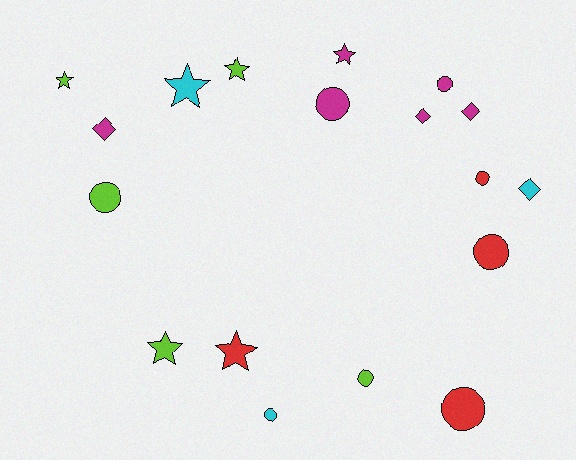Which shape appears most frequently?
Circle, with 8 objects.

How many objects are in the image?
There are 18 objects.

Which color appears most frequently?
Magenta, with 6 objects.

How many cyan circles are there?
There is 1 cyan circle.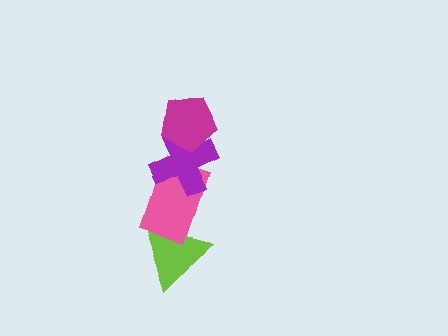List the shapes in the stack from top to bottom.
From top to bottom: the magenta pentagon, the purple cross, the pink rectangle, the lime triangle.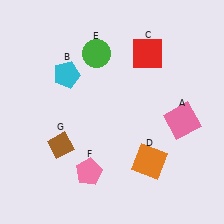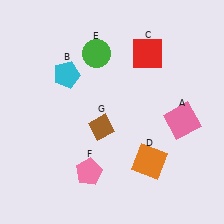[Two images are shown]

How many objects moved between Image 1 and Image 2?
1 object moved between the two images.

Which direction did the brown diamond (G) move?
The brown diamond (G) moved right.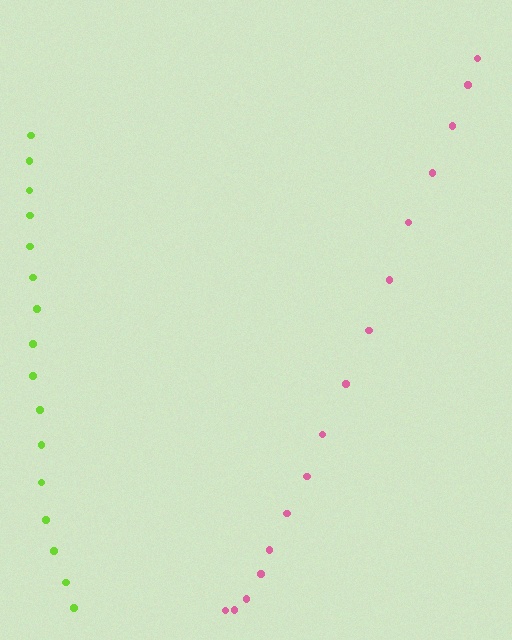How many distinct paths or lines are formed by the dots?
There are 2 distinct paths.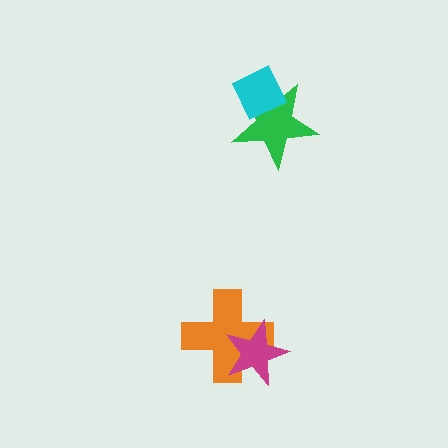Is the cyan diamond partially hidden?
No, no other shape covers it.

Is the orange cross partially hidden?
Yes, it is partially covered by another shape.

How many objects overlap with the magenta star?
1 object overlaps with the magenta star.